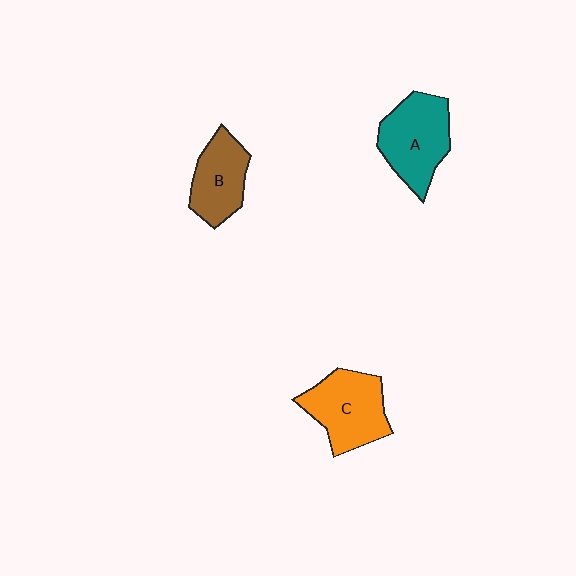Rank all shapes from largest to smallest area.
From largest to smallest: A (teal), C (orange), B (brown).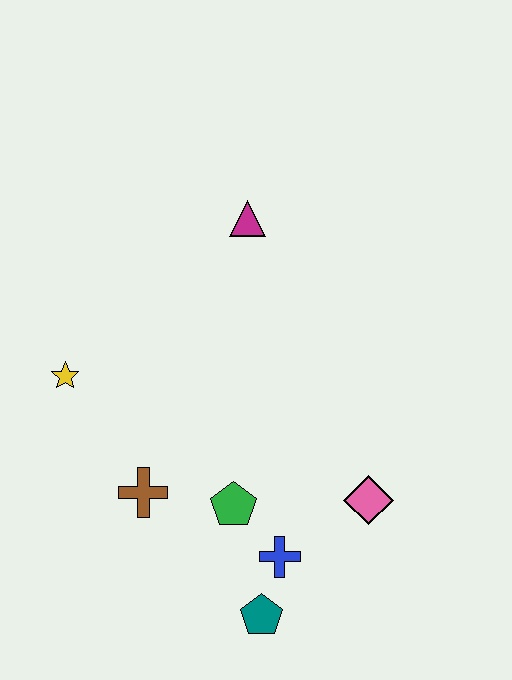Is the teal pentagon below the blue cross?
Yes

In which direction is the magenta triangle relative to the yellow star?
The magenta triangle is to the right of the yellow star.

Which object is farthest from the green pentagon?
The magenta triangle is farthest from the green pentagon.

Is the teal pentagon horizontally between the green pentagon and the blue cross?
Yes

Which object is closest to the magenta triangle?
The yellow star is closest to the magenta triangle.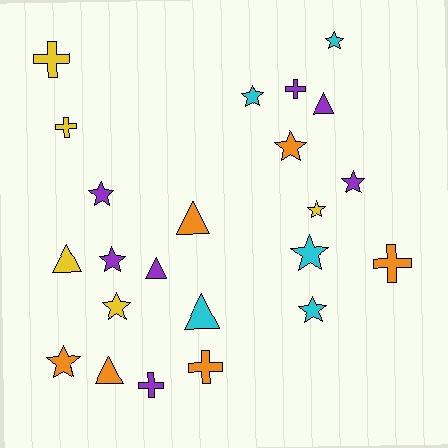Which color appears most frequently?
Purple, with 7 objects.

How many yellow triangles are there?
There is 1 yellow triangle.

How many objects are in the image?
There are 23 objects.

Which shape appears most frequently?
Star, with 11 objects.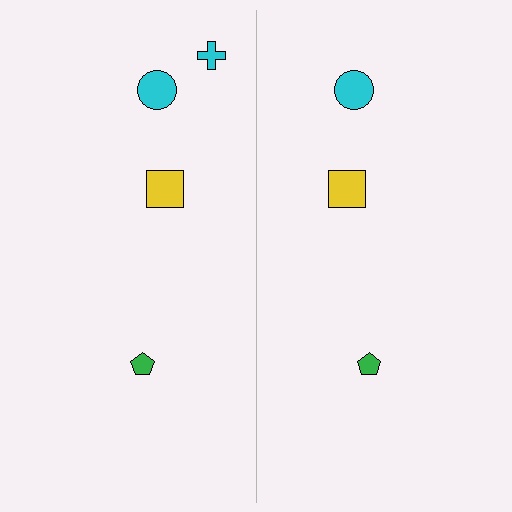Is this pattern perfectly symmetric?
No, the pattern is not perfectly symmetric. A cyan cross is missing from the right side.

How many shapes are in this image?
There are 7 shapes in this image.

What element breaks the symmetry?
A cyan cross is missing from the right side.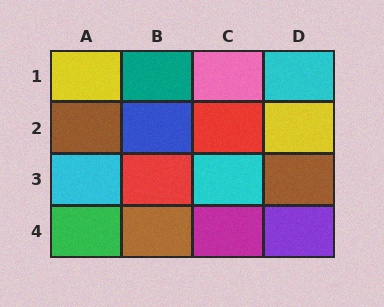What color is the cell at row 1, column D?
Cyan.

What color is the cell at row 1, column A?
Yellow.